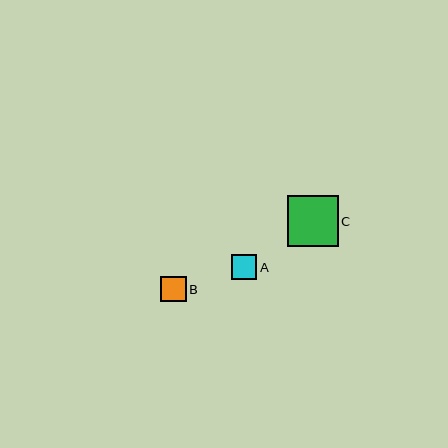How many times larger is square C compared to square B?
Square C is approximately 2.0 times the size of square B.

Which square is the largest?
Square C is the largest with a size of approximately 51 pixels.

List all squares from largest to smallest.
From largest to smallest: C, B, A.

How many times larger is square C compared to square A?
Square C is approximately 2.0 times the size of square A.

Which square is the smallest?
Square A is the smallest with a size of approximately 26 pixels.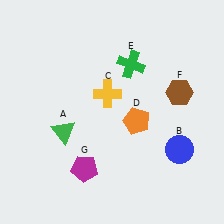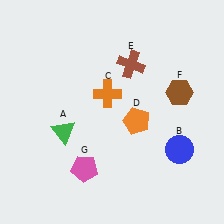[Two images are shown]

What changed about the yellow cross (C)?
In Image 1, C is yellow. In Image 2, it changed to orange.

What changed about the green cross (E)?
In Image 1, E is green. In Image 2, it changed to brown.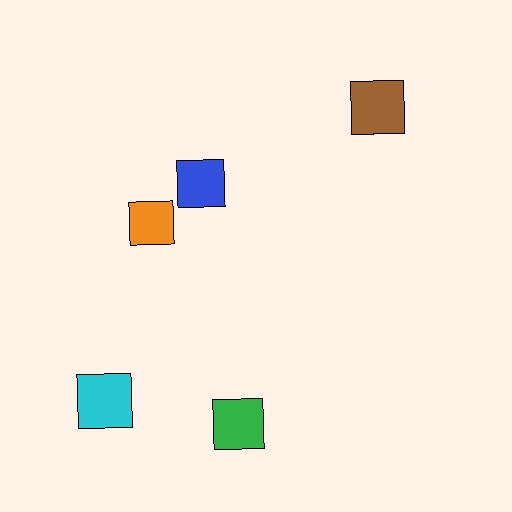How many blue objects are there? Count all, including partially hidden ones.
There is 1 blue object.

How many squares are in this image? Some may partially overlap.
There are 5 squares.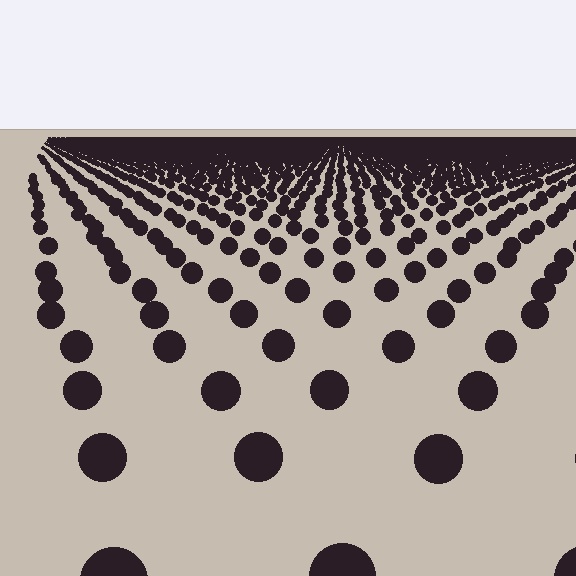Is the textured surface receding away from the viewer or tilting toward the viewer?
The surface is receding away from the viewer. Texture elements get smaller and denser toward the top.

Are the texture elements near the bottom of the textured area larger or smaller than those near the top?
Larger. Near the bottom, elements are closer to the viewer and appear at a bigger on-screen size.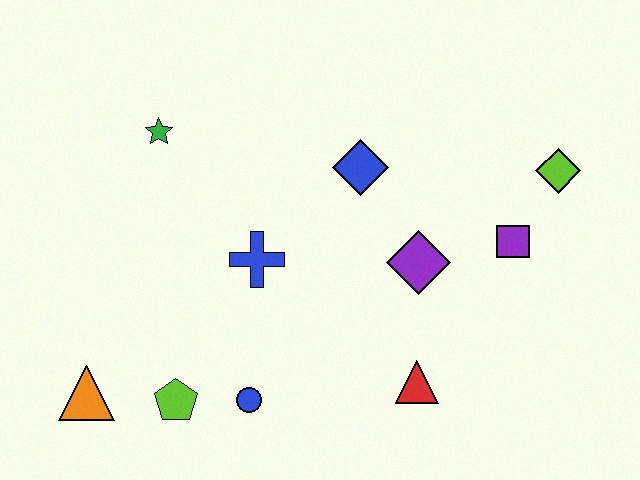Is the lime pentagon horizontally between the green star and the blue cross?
Yes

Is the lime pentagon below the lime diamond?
Yes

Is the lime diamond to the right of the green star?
Yes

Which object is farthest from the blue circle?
The lime diamond is farthest from the blue circle.